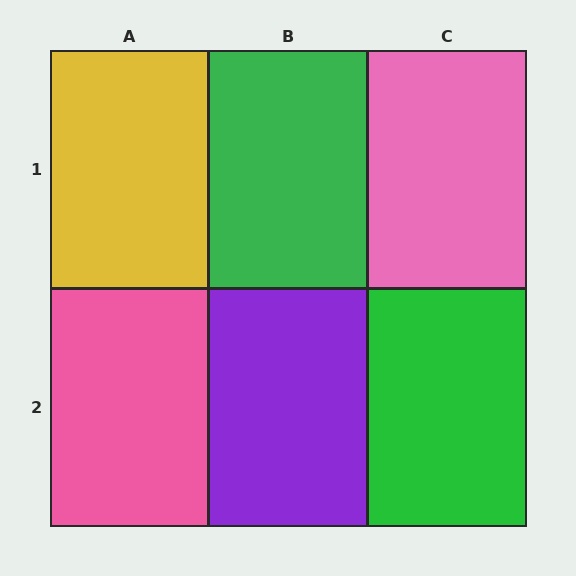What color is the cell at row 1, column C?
Pink.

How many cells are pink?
2 cells are pink.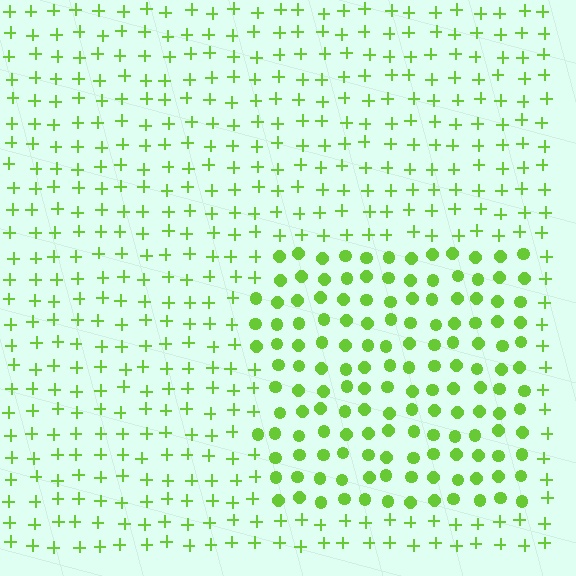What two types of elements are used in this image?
The image uses circles inside the rectangle region and plus signs outside it.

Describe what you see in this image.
The image is filled with small lime elements arranged in a uniform grid. A rectangle-shaped region contains circles, while the surrounding area contains plus signs. The boundary is defined purely by the change in element shape.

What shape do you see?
I see a rectangle.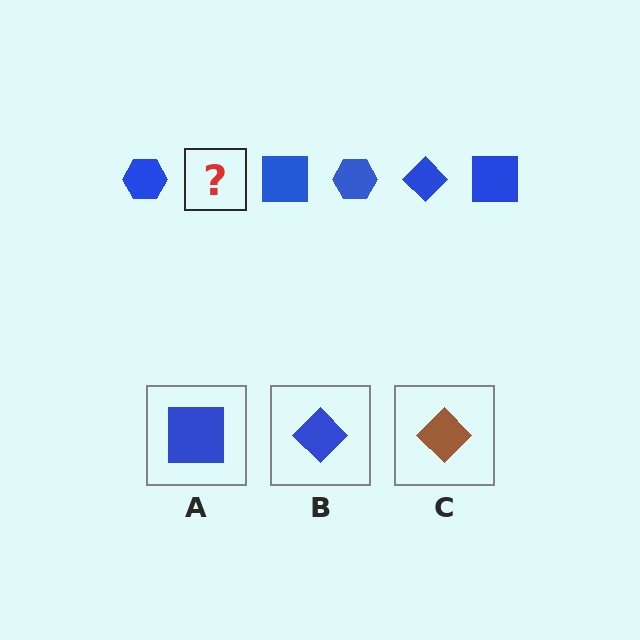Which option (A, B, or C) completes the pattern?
B.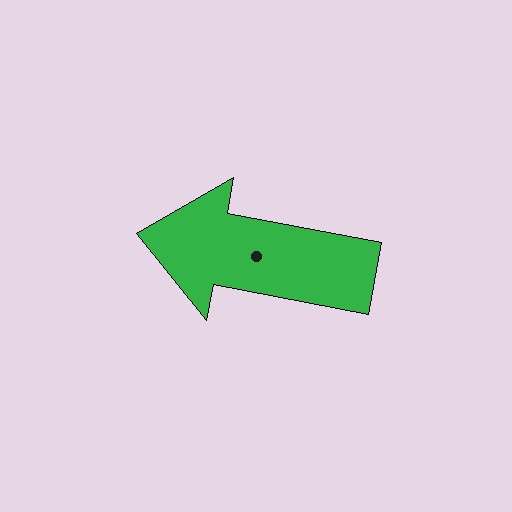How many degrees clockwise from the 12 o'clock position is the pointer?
Approximately 281 degrees.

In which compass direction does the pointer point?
West.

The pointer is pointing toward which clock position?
Roughly 9 o'clock.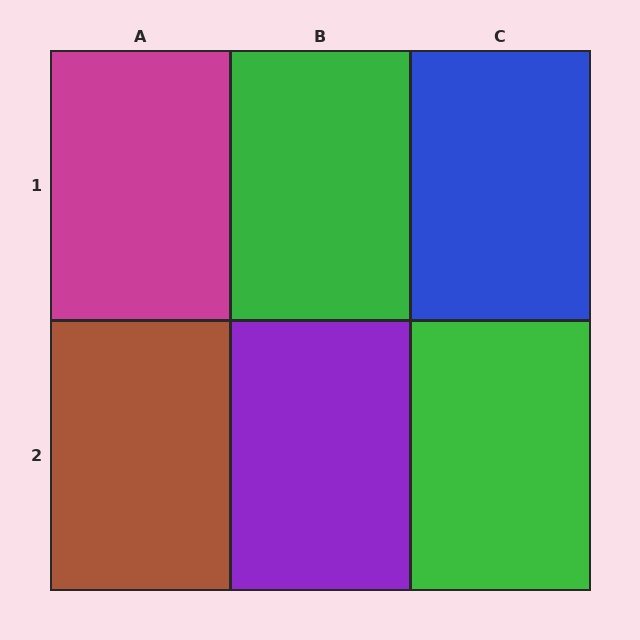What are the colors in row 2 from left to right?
Brown, purple, green.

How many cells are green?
2 cells are green.